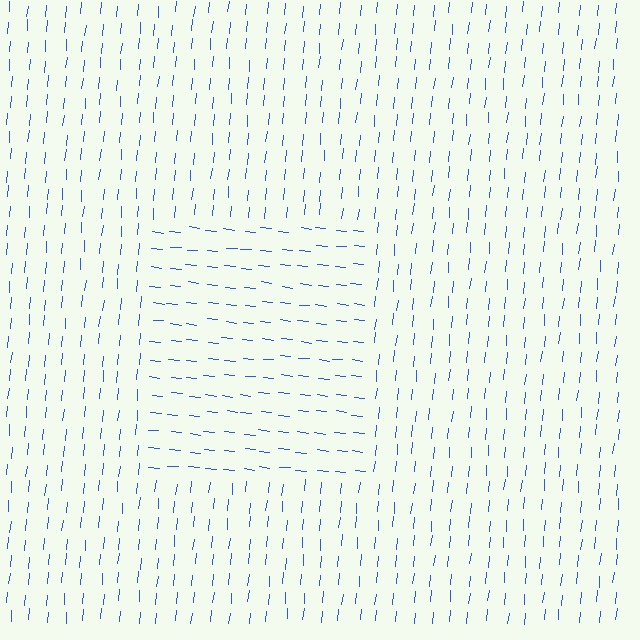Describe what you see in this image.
The image is filled with small blue line segments. A rectangle region in the image has lines oriented differently from the surrounding lines, creating a visible texture boundary.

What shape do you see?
I see a rectangle.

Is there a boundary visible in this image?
Yes, there is a texture boundary formed by a change in line orientation.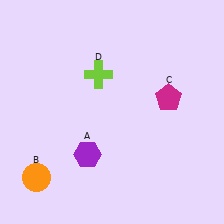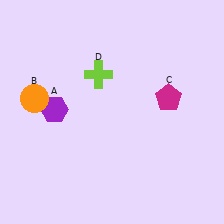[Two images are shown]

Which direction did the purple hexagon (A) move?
The purple hexagon (A) moved up.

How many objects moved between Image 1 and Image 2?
2 objects moved between the two images.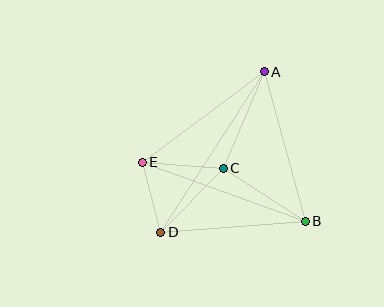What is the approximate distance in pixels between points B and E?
The distance between B and E is approximately 173 pixels.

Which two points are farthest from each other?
Points A and D are farthest from each other.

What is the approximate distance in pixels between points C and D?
The distance between C and D is approximately 90 pixels.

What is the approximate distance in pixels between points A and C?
The distance between A and C is approximately 104 pixels.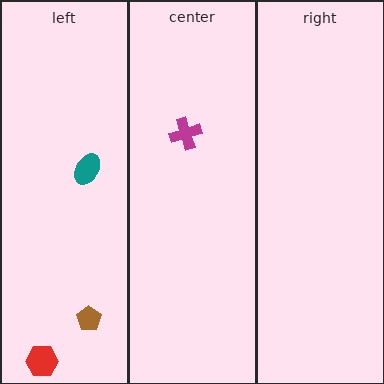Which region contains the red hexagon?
The left region.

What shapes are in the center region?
The magenta cross.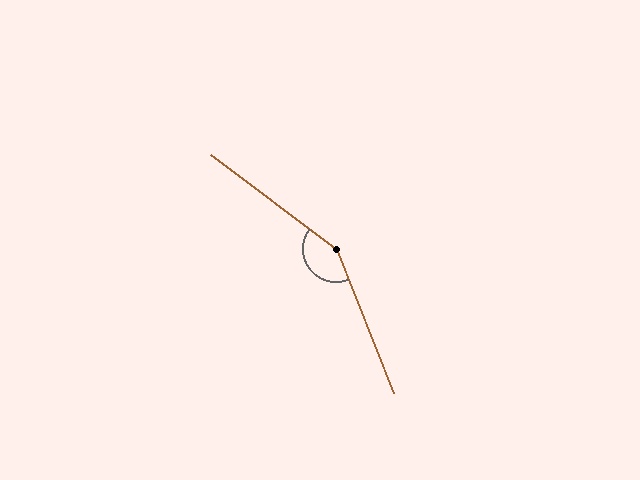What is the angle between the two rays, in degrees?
Approximately 148 degrees.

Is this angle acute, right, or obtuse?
It is obtuse.